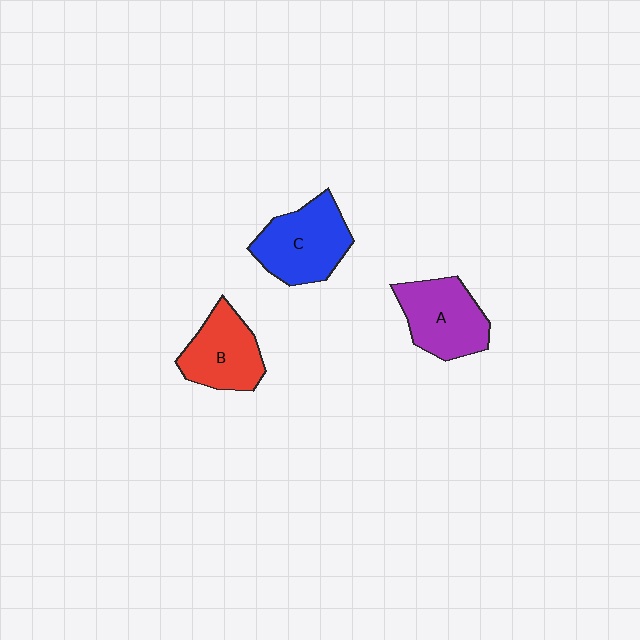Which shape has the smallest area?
Shape B (red).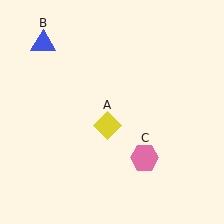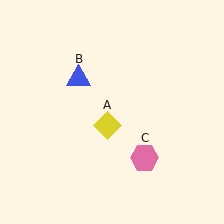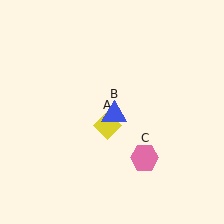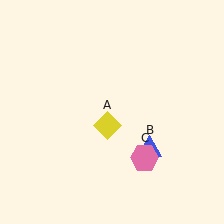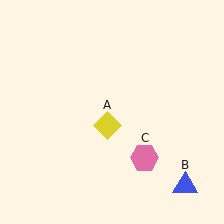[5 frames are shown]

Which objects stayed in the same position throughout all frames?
Yellow diamond (object A) and pink hexagon (object C) remained stationary.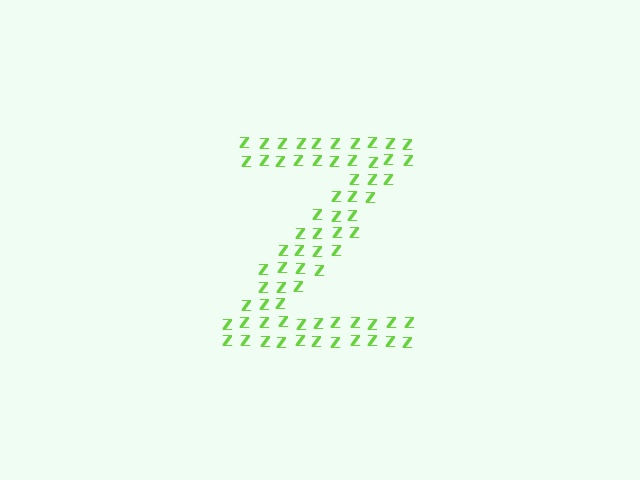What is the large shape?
The large shape is the letter Z.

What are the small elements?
The small elements are letter Z's.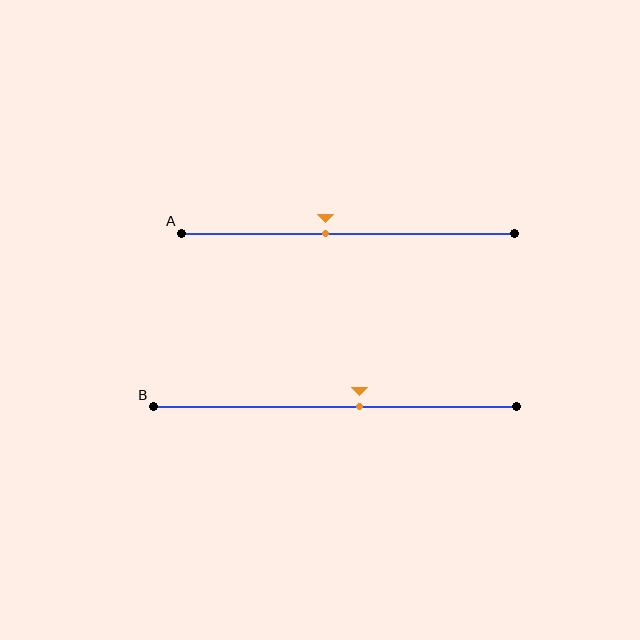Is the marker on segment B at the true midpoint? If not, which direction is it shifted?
No, the marker on segment B is shifted to the right by about 7% of the segment length.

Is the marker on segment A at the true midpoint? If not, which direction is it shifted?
No, the marker on segment A is shifted to the left by about 7% of the segment length.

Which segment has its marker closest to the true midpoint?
Segment A has its marker closest to the true midpoint.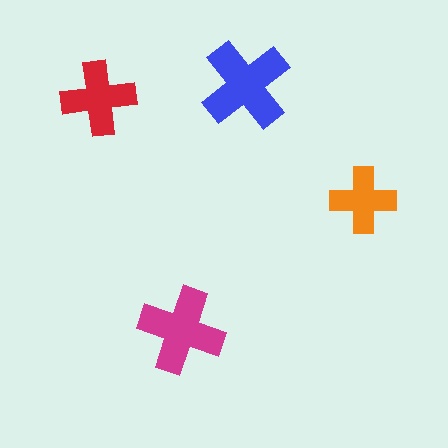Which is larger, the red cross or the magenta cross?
The magenta one.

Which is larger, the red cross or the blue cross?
The blue one.